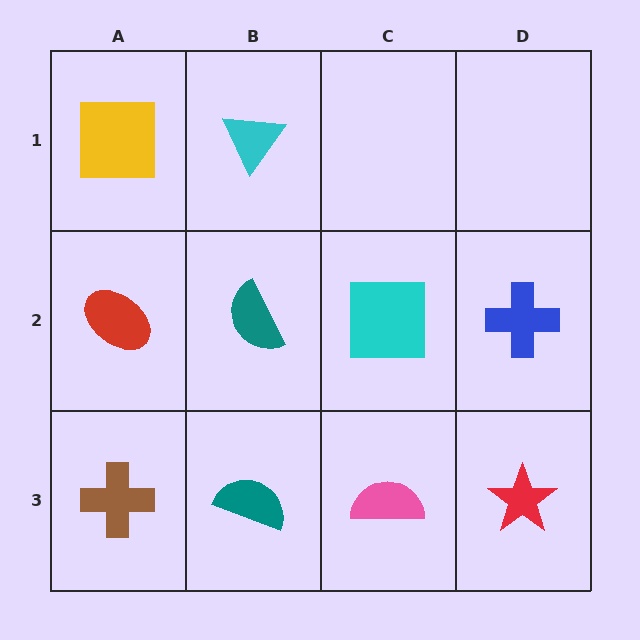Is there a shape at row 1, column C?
No, that cell is empty.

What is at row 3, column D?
A red star.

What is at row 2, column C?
A cyan square.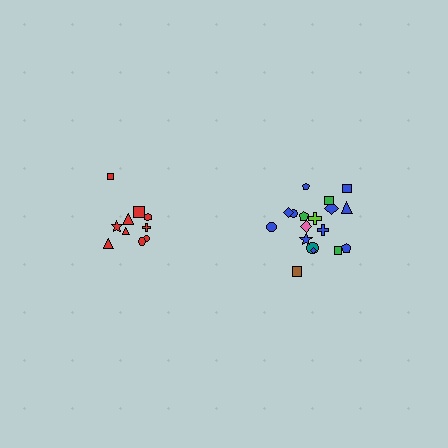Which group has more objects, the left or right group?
The right group.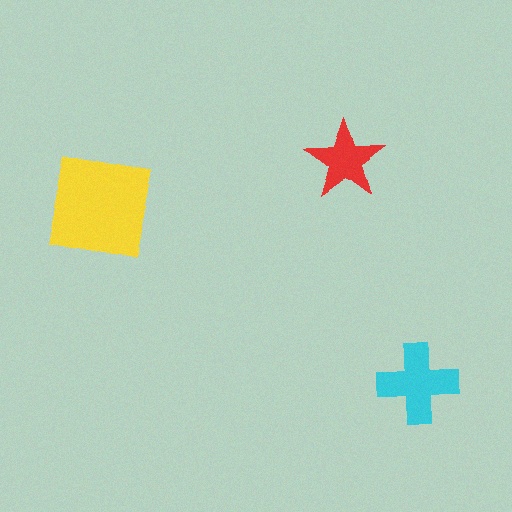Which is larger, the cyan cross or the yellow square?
The yellow square.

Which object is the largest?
The yellow square.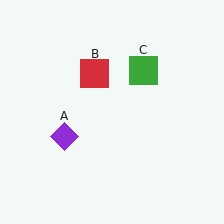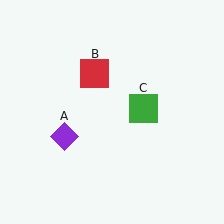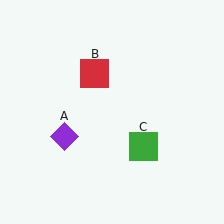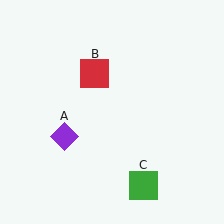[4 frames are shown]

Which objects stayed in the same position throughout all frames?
Purple diamond (object A) and red square (object B) remained stationary.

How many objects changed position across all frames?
1 object changed position: green square (object C).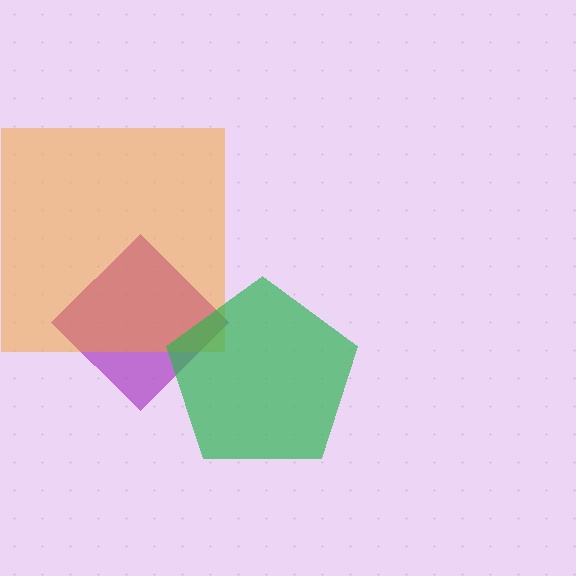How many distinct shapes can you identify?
There are 3 distinct shapes: a purple diamond, an orange square, a green pentagon.